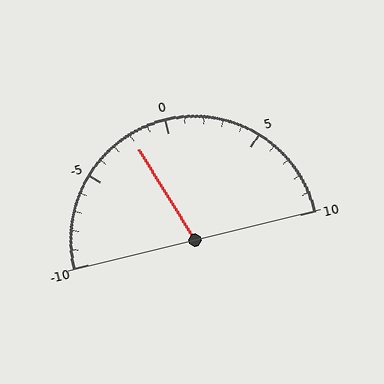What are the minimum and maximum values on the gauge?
The gauge ranges from -10 to 10.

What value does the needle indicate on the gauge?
The needle indicates approximately -2.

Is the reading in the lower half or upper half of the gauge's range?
The reading is in the lower half of the range (-10 to 10).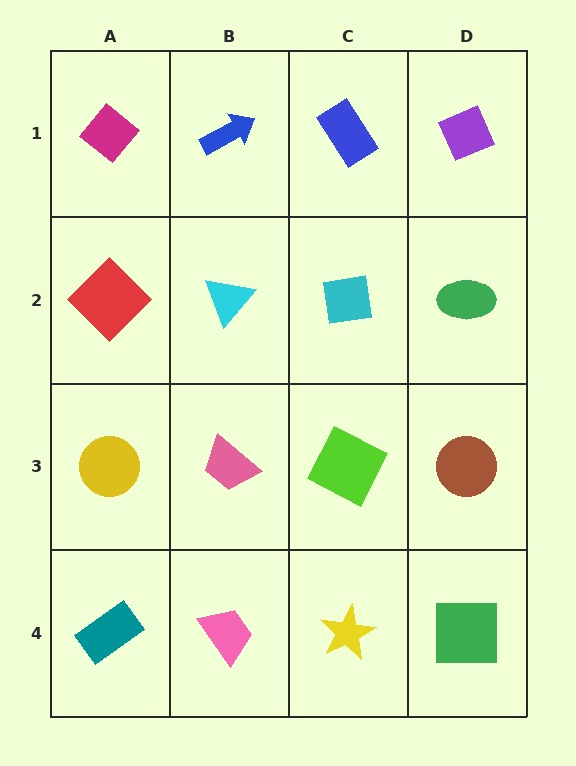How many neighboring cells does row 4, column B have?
3.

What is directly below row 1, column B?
A cyan triangle.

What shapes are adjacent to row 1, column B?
A cyan triangle (row 2, column B), a magenta diamond (row 1, column A), a blue rectangle (row 1, column C).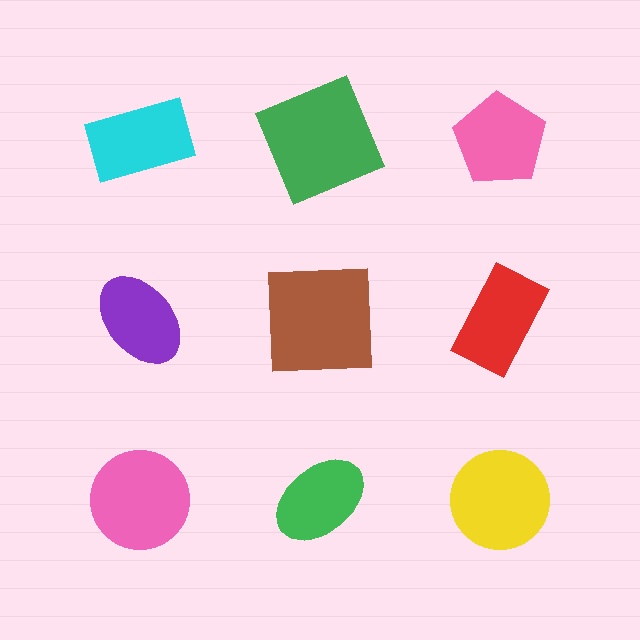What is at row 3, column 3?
A yellow circle.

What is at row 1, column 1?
A cyan rectangle.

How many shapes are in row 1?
3 shapes.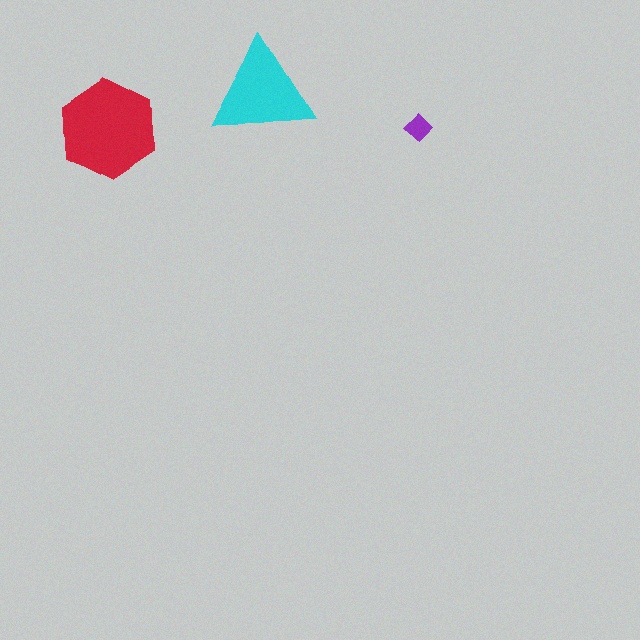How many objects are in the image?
There are 3 objects in the image.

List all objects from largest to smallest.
The red hexagon, the cyan triangle, the purple diamond.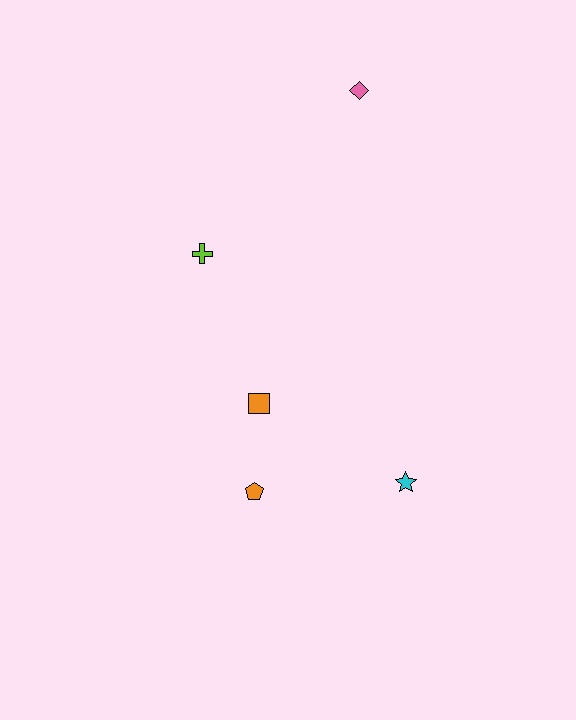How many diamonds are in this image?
There is 1 diamond.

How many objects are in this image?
There are 5 objects.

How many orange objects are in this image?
There are 2 orange objects.